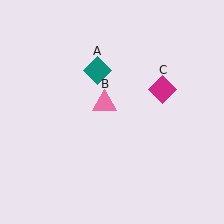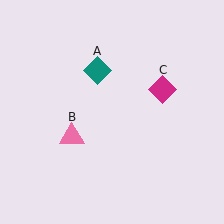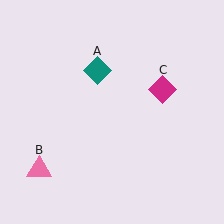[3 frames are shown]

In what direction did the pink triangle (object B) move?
The pink triangle (object B) moved down and to the left.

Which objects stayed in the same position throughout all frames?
Teal diamond (object A) and magenta diamond (object C) remained stationary.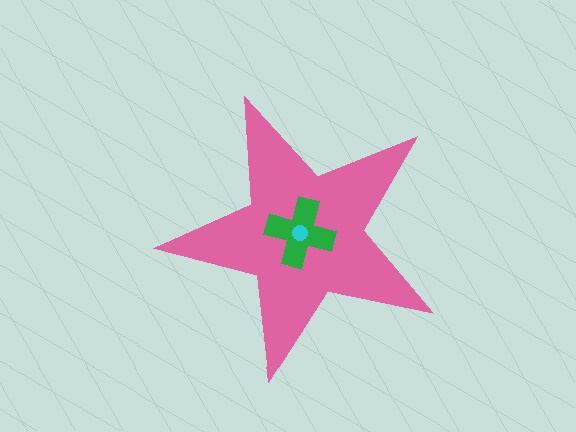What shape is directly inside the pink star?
The green cross.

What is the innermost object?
The cyan circle.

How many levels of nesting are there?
3.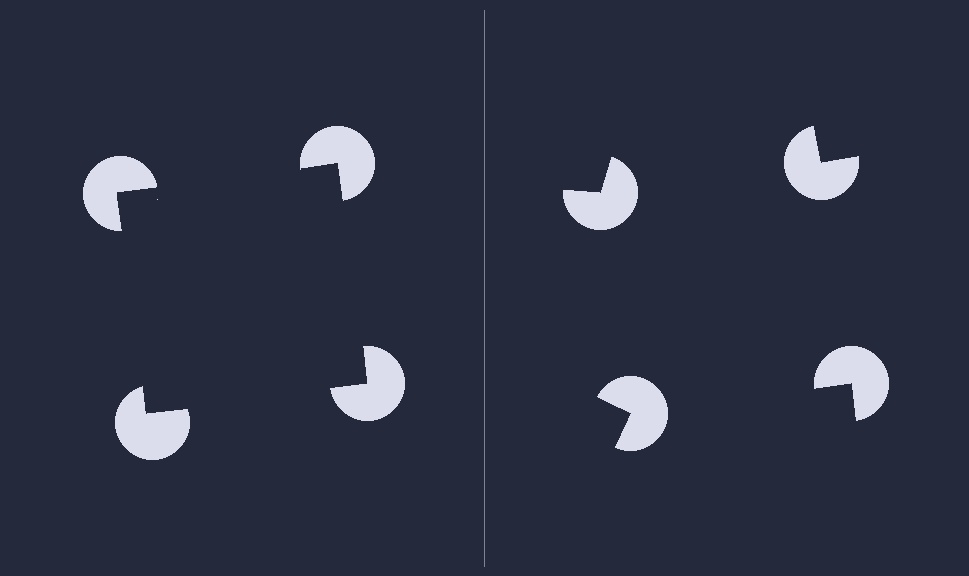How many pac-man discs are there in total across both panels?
8 — 4 on each side.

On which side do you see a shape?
An illusory square appears on the left side. On the right side the wedge cuts are rotated, so no coherent shape forms.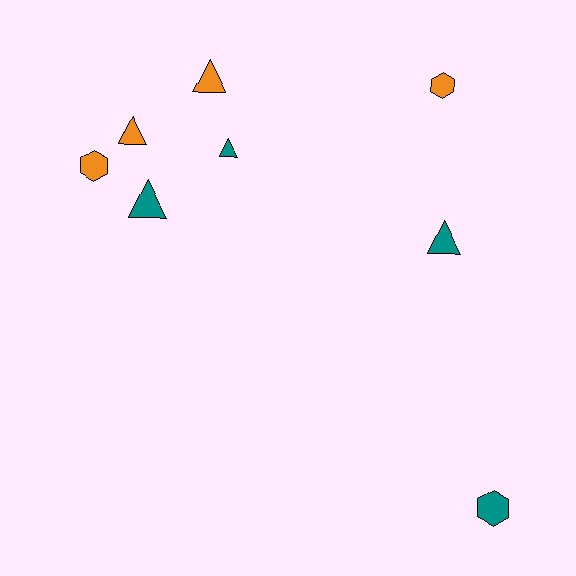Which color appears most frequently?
Orange, with 4 objects.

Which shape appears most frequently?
Triangle, with 5 objects.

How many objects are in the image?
There are 8 objects.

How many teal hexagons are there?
There is 1 teal hexagon.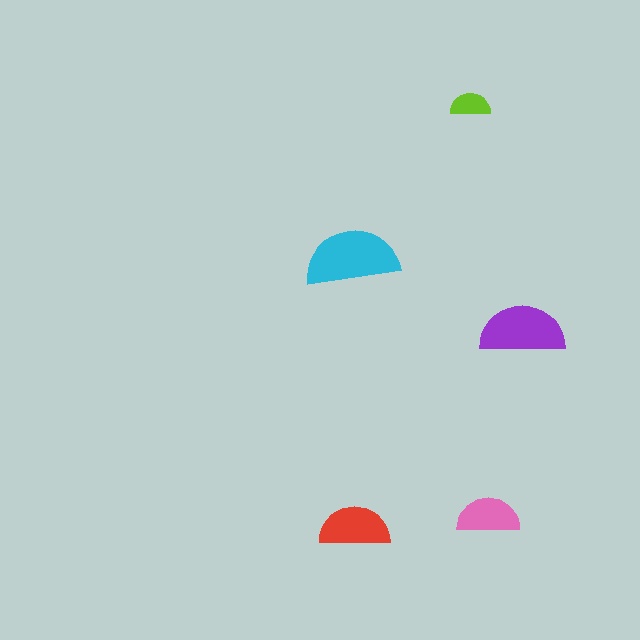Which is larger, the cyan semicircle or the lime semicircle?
The cyan one.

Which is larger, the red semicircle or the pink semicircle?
The red one.